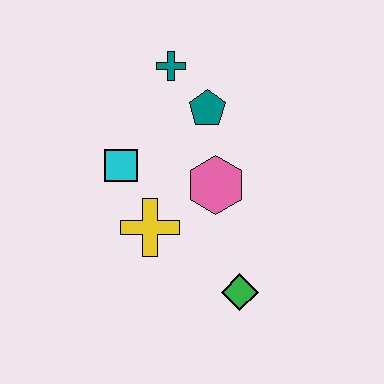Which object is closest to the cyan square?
The yellow cross is closest to the cyan square.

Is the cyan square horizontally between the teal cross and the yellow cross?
No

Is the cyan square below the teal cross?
Yes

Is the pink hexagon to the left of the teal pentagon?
No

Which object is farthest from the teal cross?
The green diamond is farthest from the teal cross.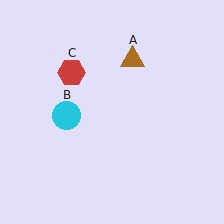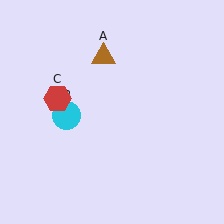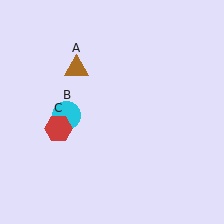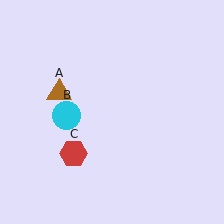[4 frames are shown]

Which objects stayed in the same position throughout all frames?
Cyan circle (object B) remained stationary.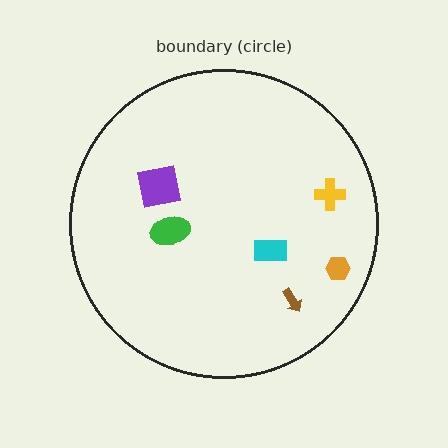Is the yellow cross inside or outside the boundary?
Inside.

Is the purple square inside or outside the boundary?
Inside.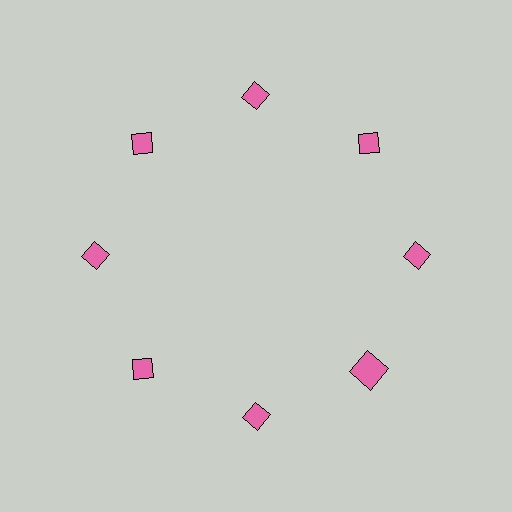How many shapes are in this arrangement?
There are 8 shapes arranged in a ring pattern.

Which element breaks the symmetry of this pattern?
The pink square at roughly the 4 o'clock position breaks the symmetry. All other shapes are pink diamonds.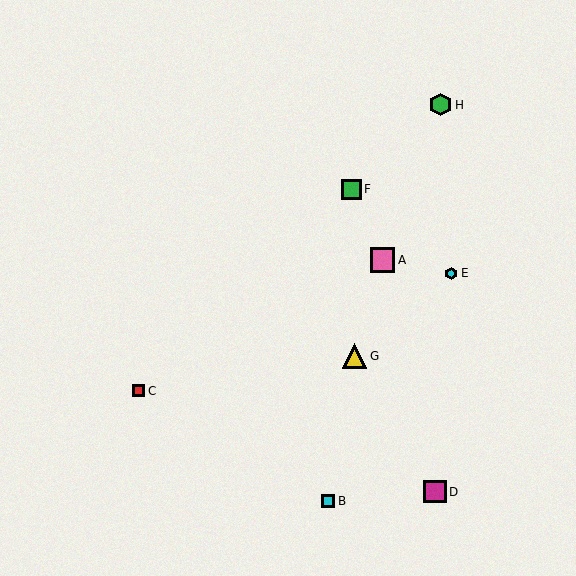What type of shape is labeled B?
Shape B is a cyan square.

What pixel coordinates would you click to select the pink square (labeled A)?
Click at (382, 260) to select the pink square A.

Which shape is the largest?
The yellow triangle (labeled G) is the largest.